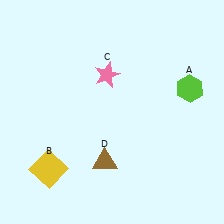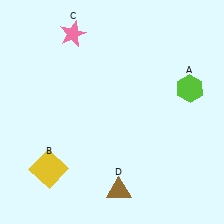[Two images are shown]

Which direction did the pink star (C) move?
The pink star (C) moved up.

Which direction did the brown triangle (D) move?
The brown triangle (D) moved down.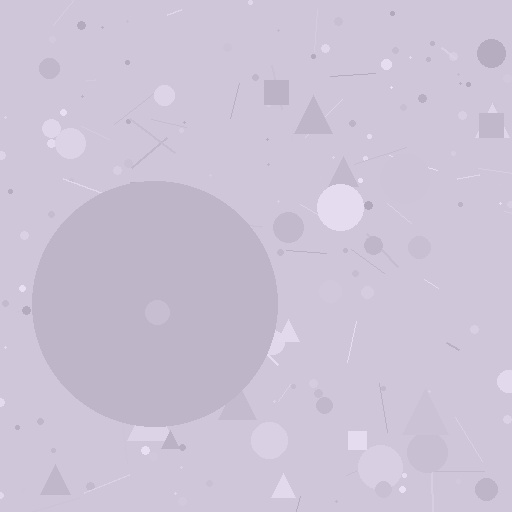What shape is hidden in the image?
A circle is hidden in the image.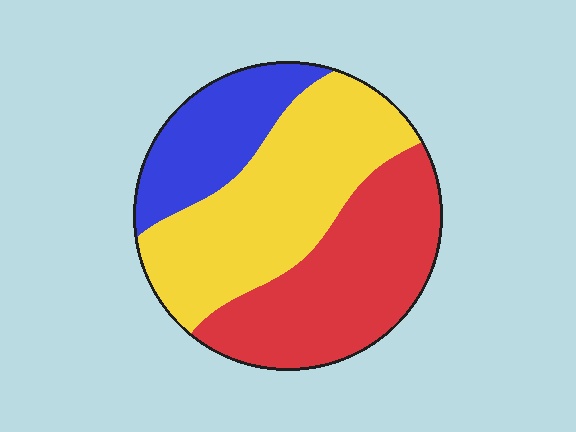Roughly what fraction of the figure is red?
Red takes up about three eighths (3/8) of the figure.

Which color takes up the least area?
Blue, at roughly 20%.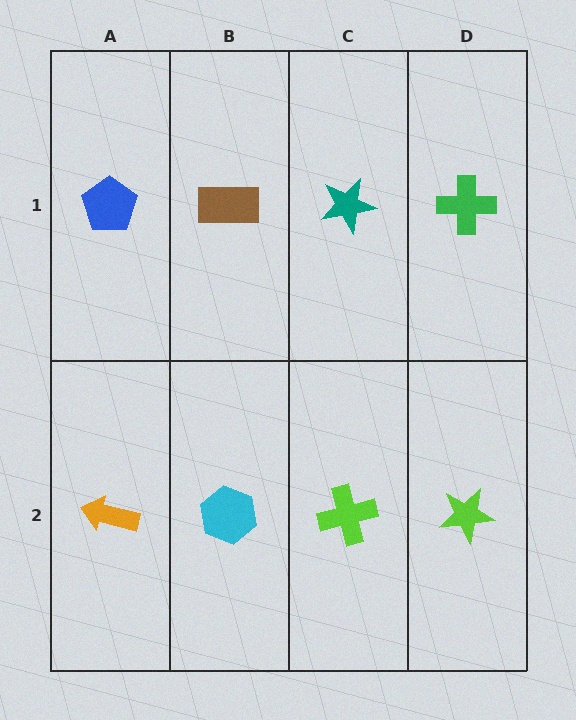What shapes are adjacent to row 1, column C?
A lime cross (row 2, column C), a brown rectangle (row 1, column B), a green cross (row 1, column D).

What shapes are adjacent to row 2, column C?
A teal star (row 1, column C), a cyan hexagon (row 2, column B), a lime star (row 2, column D).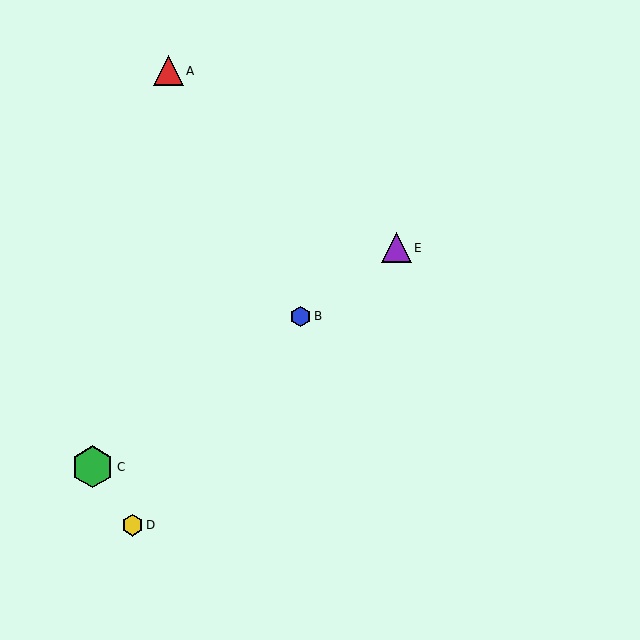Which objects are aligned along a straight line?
Objects B, C, E are aligned along a straight line.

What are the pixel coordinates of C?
Object C is at (92, 467).